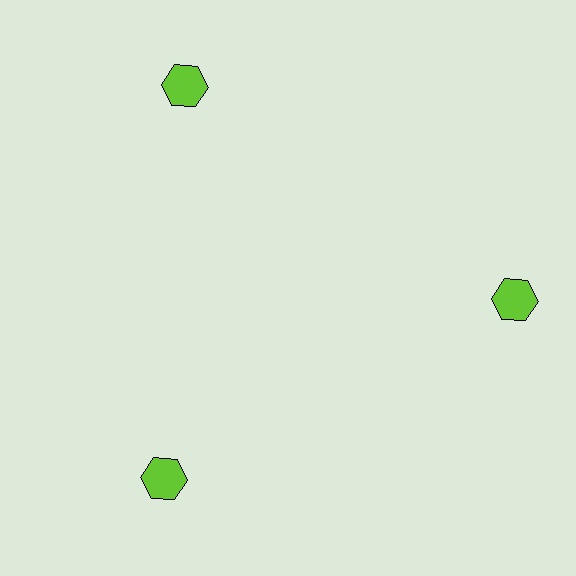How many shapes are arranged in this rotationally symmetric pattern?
There are 3 shapes, arranged in 3 groups of 1.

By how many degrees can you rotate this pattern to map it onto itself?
The pattern maps onto itself every 120 degrees of rotation.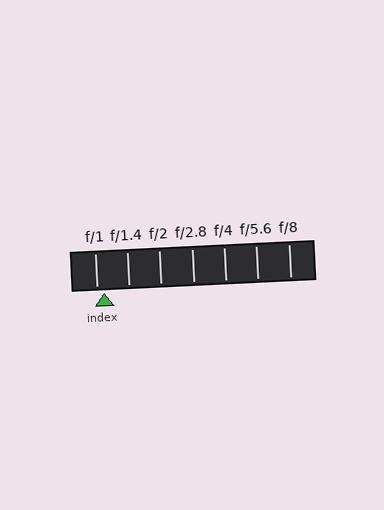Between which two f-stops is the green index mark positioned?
The index mark is between f/1 and f/1.4.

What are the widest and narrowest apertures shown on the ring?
The widest aperture shown is f/1 and the narrowest is f/8.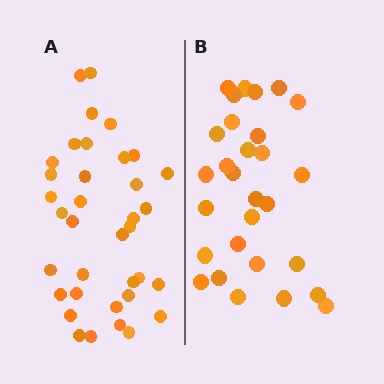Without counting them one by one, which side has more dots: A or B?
Region A (the left region) has more dots.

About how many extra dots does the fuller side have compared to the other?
Region A has roughly 8 or so more dots than region B.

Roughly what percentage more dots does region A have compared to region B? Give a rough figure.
About 25% more.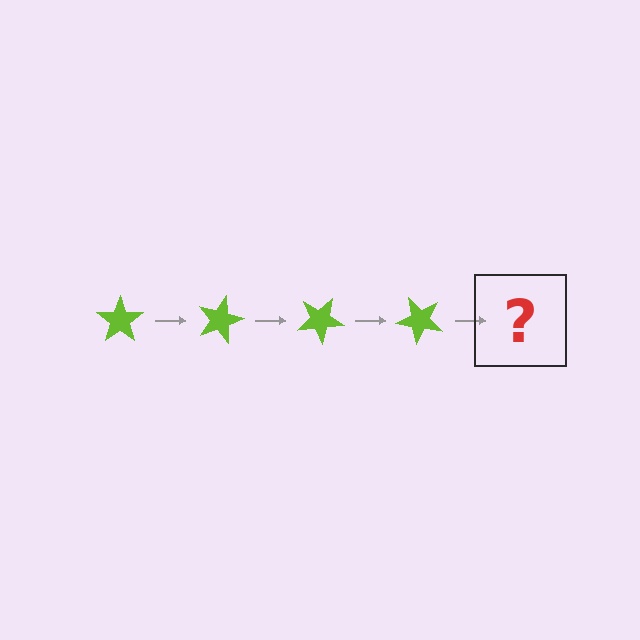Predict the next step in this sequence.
The next step is a lime star rotated 60 degrees.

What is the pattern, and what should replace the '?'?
The pattern is that the star rotates 15 degrees each step. The '?' should be a lime star rotated 60 degrees.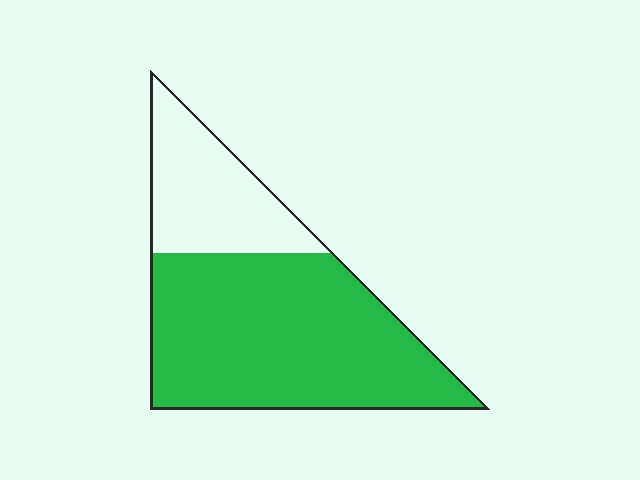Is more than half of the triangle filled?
Yes.